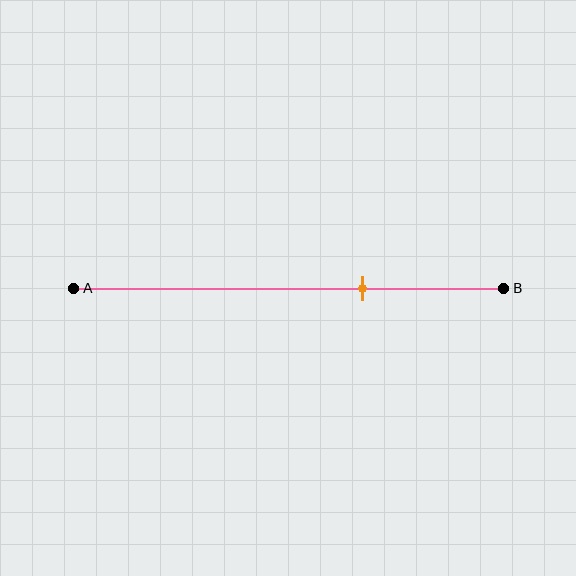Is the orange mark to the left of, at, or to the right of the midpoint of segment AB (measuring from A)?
The orange mark is to the right of the midpoint of segment AB.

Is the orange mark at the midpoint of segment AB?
No, the mark is at about 65% from A, not at the 50% midpoint.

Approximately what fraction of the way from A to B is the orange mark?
The orange mark is approximately 65% of the way from A to B.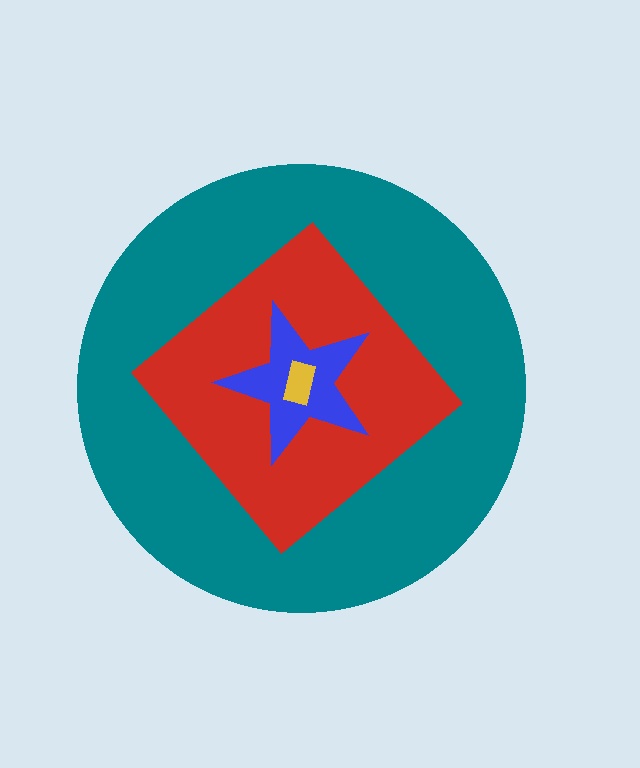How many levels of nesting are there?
4.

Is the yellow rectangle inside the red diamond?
Yes.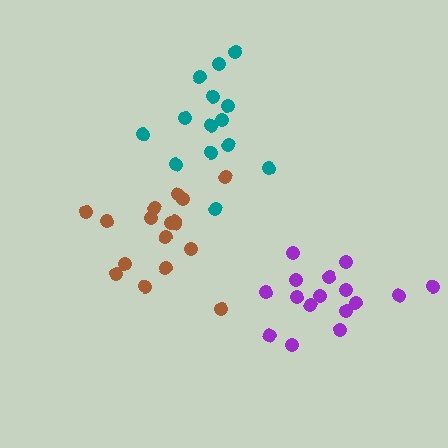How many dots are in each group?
Group 1: 17 dots, Group 2: 16 dots, Group 3: 14 dots (47 total).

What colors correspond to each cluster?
The clusters are colored: brown, purple, teal.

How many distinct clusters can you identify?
There are 3 distinct clusters.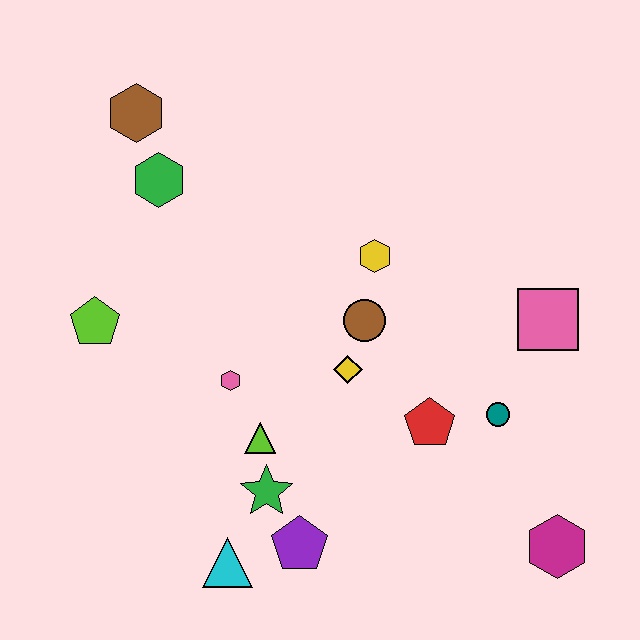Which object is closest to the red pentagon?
The teal circle is closest to the red pentagon.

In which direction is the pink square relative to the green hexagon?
The pink square is to the right of the green hexagon.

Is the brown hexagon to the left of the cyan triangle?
Yes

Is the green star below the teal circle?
Yes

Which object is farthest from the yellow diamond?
The brown hexagon is farthest from the yellow diamond.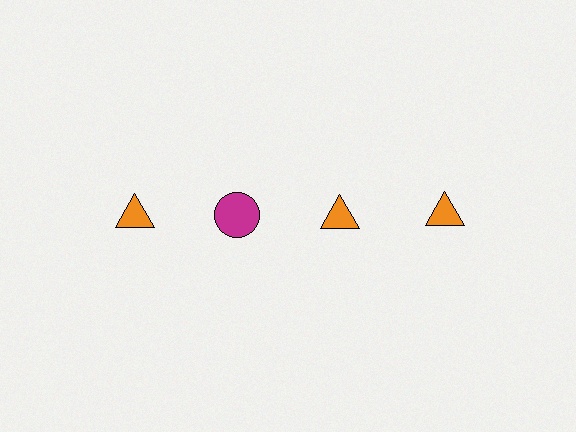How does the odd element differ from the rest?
It differs in both color (magenta instead of orange) and shape (circle instead of triangle).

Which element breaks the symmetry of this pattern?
The magenta circle in the top row, second from left column breaks the symmetry. All other shapes are orange triangles.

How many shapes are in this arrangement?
There are 4 shapes arranged in a grid pattern.